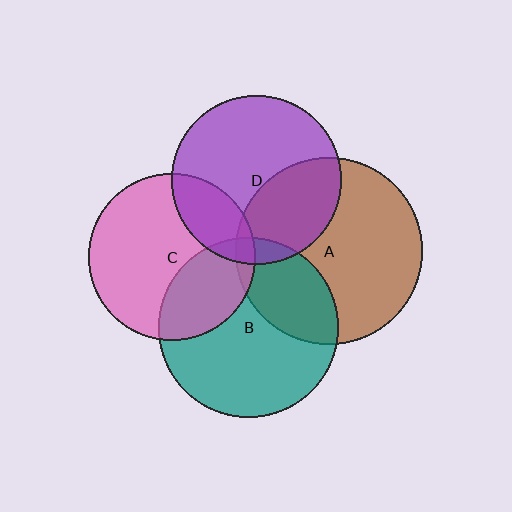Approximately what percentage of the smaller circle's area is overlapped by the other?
Approximately 20%.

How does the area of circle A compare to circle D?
Approximately 1.2 times.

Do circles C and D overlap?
Yes.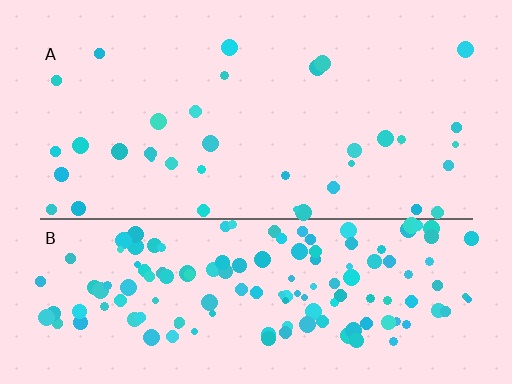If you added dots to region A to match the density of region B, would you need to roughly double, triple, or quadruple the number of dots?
Approximately quadruple.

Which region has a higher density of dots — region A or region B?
B (the bottom).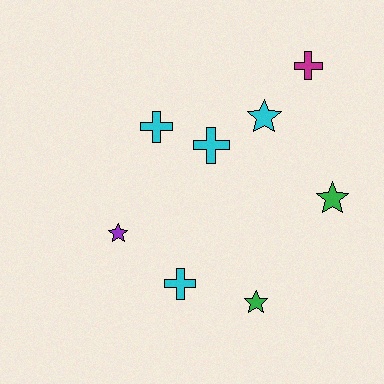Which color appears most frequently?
Cyan, with 4 objects.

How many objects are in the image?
There are 8 objects.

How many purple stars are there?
There is 1 purple star.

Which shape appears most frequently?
Cross, with 4 objects.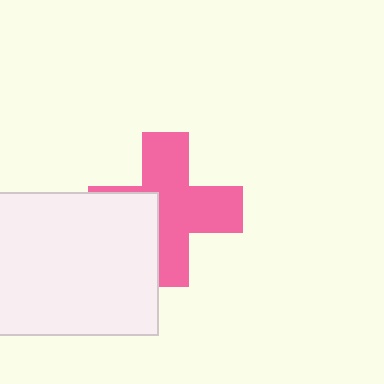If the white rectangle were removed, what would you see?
You would see the complete pink cross.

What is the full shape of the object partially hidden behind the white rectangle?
The partially hidden object is a pink cross.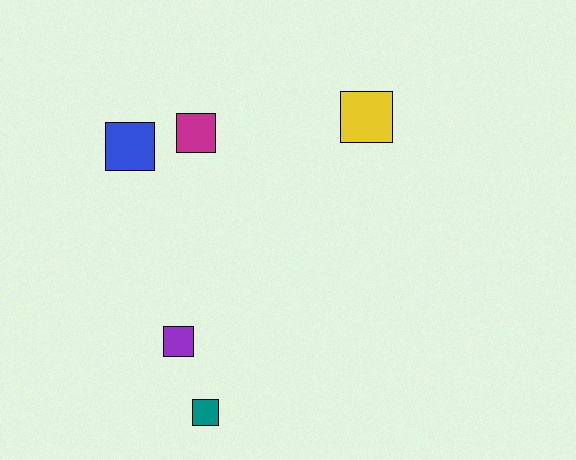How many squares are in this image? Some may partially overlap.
There are 5 squares.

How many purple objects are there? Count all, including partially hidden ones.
There is 1 purple object.